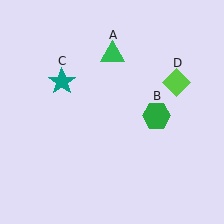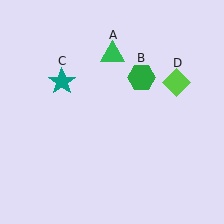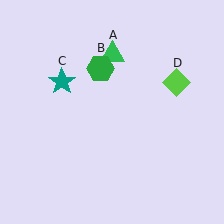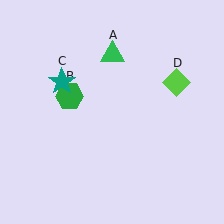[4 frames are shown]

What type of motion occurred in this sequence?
The green hexagon (object B) rotated counterclockwise around the center of the scene.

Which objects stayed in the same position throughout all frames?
Green triangle (object A) and teal star (object C) and lime diamond (object D) remained stationary.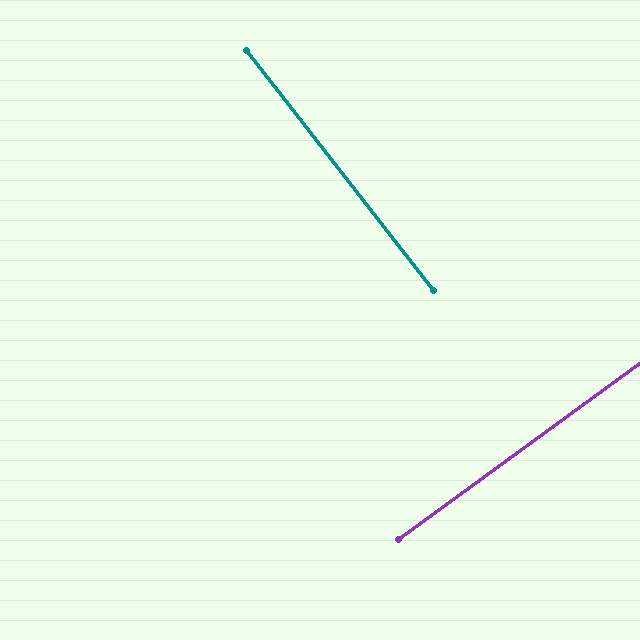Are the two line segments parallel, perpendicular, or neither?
Perpendicular — they meet at approximately 88°.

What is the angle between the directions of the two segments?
Approximately 88 degrees.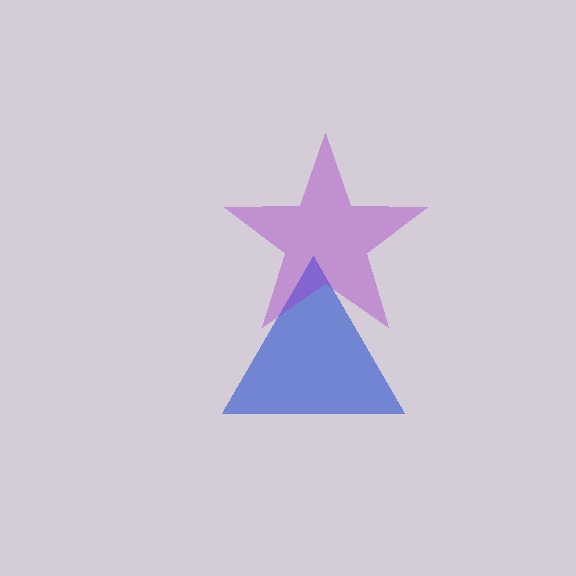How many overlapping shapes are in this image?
There are 2 overlapping shapes in the image.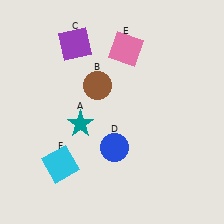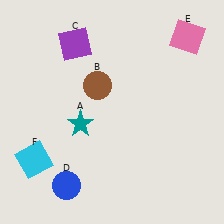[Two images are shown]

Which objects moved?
The objects that moved are: the blue circle (D), the pink square (E), the cyan square (F).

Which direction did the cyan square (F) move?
The cyan square (F) moved left.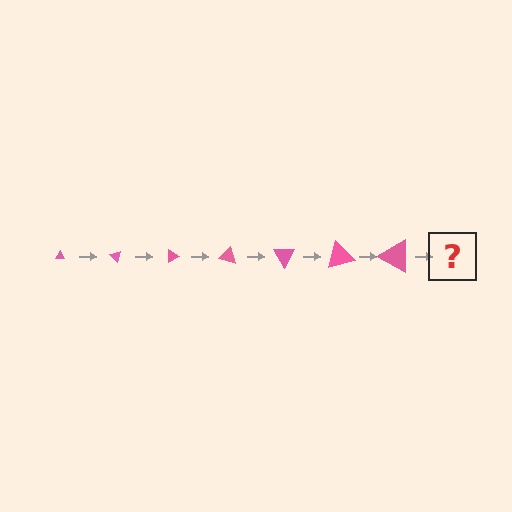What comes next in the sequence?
The next element should be a triangle, larger than the previous one and rotated 315 degrees from the start.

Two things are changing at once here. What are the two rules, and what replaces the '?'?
The two rules are that the triangle grows larger each step and it rotates 45 degrees each step. The '?' should be a triangle, larger than the previous one and rotated 315 degrees from the start.